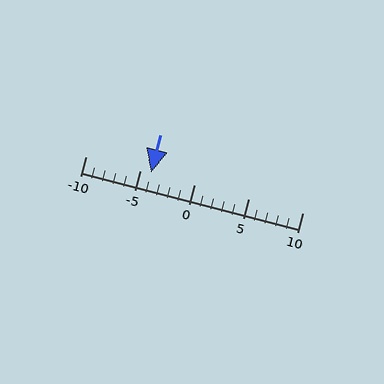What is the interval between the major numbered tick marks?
The major tick marks are spaced 5 units apart.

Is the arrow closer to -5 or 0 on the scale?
The arrow is closer to -5.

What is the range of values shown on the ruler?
The ruler shows values from -10 to 10.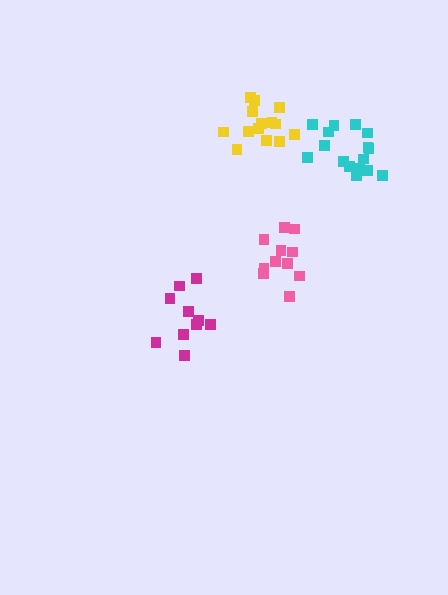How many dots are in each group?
Group 1: 11 dots, Group 2: 14 dots, Group 3: 10 dots, Group 4: 16 dots (51 total).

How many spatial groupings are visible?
There are 4 spatial groupings.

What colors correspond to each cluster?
The clusters are colored: pink, yellow, magenta, cyan.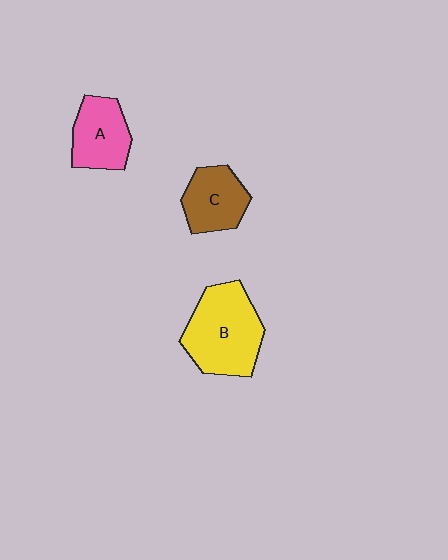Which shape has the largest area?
Shape B (yellow).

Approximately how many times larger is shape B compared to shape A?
Approximately 1.6 times.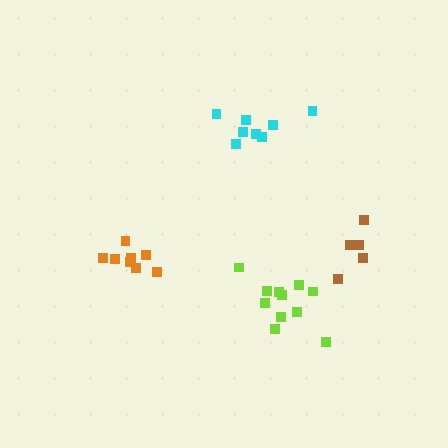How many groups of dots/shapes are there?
There are 4 groups.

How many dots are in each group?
Group 1: 5 dots, Group 2: 8 dots, Group 3: 8 dots, Group 4: 11 dots (32 total).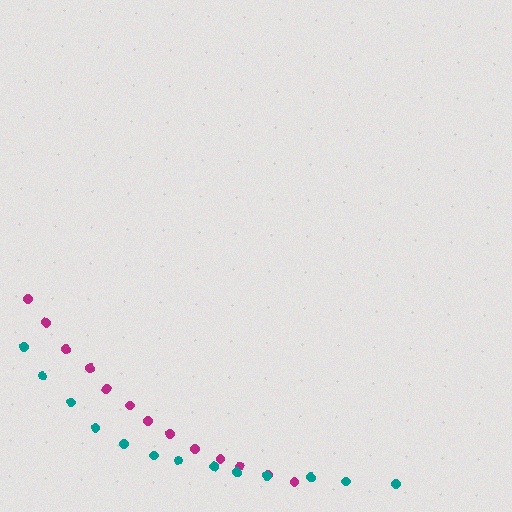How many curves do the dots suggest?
There are 2 distinct paths.